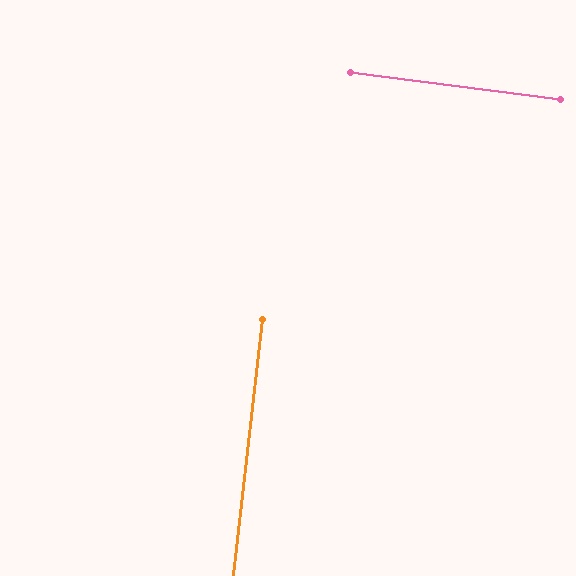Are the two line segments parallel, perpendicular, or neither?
Perpendicular — they meet at approximately 89°.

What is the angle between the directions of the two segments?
Approximately 89 degrees.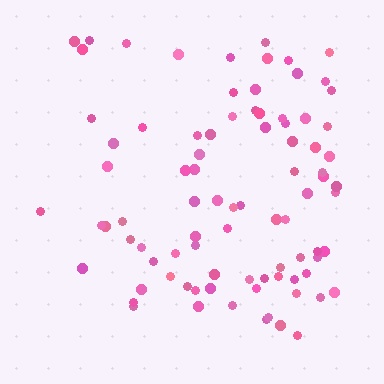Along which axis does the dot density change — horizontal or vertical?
Horizontal.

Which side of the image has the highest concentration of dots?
The right.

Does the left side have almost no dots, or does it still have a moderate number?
Still a moderate number, just noticeably fewer than the right.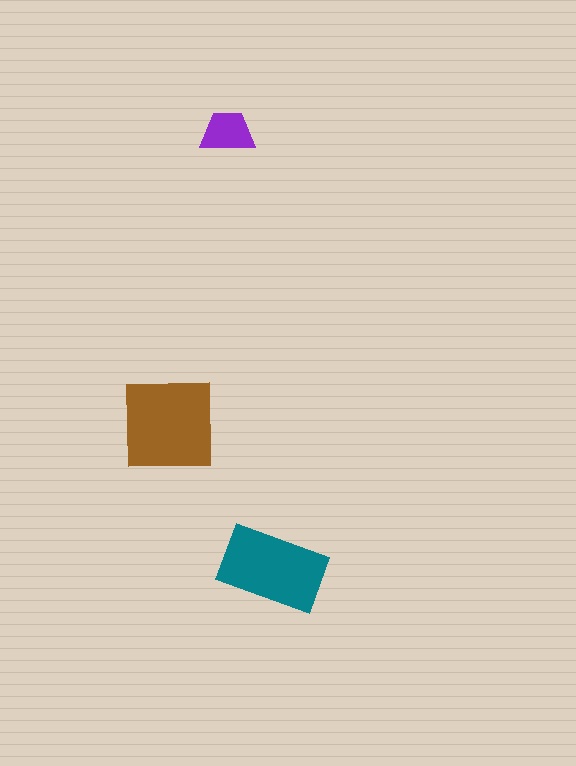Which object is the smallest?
The purple trapezoid.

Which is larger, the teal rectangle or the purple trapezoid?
The teal rectangle.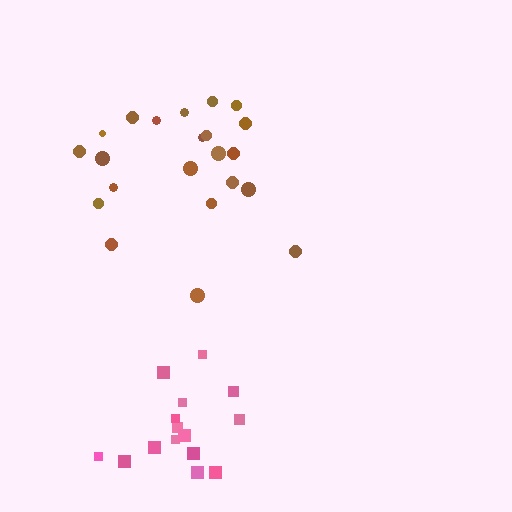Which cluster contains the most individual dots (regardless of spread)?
Brown (22).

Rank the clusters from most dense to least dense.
brown, pink.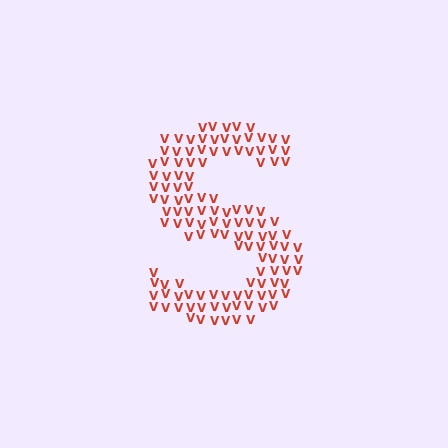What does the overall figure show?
The overall figure shows the letter S.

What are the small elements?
The small elements are letter V's.